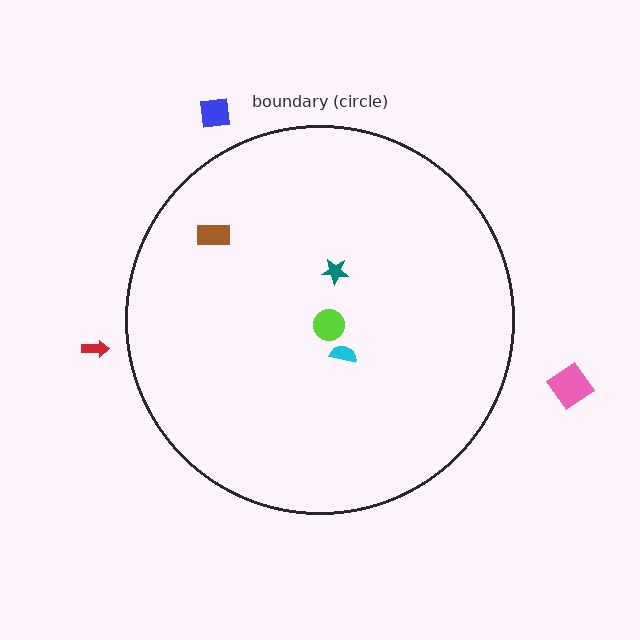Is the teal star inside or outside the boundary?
Inside.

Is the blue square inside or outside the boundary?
Outside.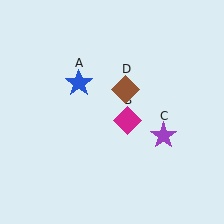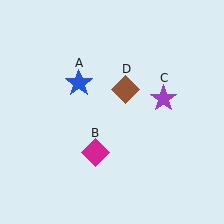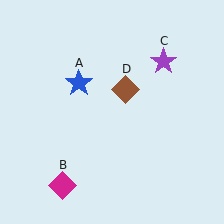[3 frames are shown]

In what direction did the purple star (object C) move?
The purple star (object C) moved up.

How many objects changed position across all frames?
2 objects changed position: magenta diamond (object B), purple star (object C).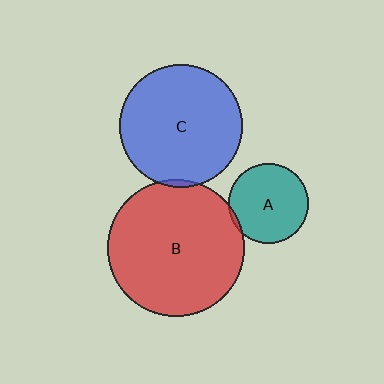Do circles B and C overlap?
Yes.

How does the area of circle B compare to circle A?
Approximately 2.9 times.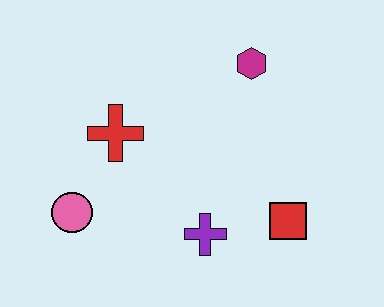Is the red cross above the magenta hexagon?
No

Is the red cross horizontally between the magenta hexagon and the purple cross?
No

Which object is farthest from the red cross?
The red square is farthest from the red cross.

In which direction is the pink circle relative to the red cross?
The pink circle is below the red cross.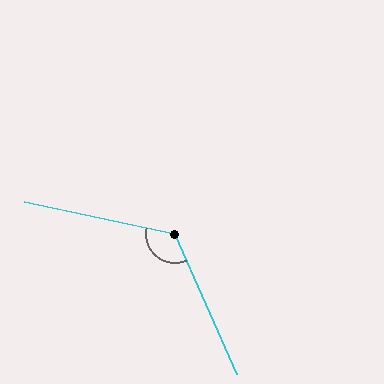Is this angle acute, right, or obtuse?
It is obtuse.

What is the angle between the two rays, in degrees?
Approximately 126 degrees.